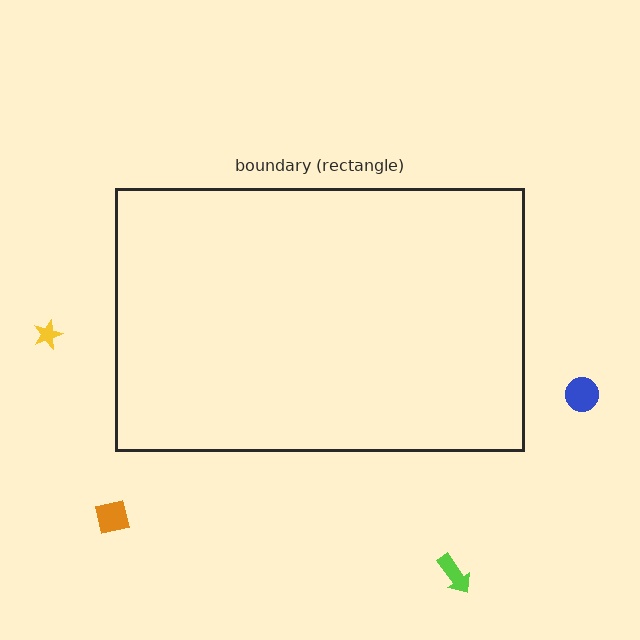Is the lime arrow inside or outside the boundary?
Outside.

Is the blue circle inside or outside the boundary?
Outside.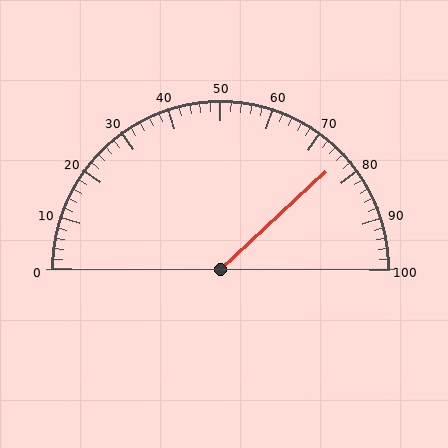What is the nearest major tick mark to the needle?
The nearest major tick mark is 80.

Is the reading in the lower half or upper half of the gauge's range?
The reading is in the upper half of the range (0 to 100).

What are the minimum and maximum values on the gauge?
The gauge ranges from 0 to 100.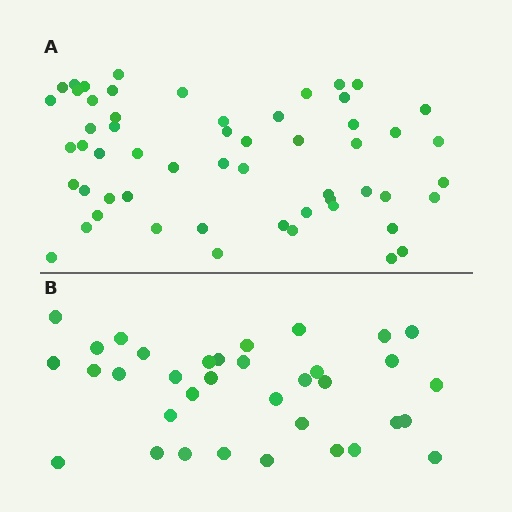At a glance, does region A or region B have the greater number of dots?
Region A (the top region) has more dots.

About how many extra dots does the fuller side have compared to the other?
Region A has approximately 20 more dots than region B.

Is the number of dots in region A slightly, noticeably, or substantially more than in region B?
Region A has substantially more. The ratio is roughly 1.6 to 1.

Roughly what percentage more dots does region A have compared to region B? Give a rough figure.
About 60% more.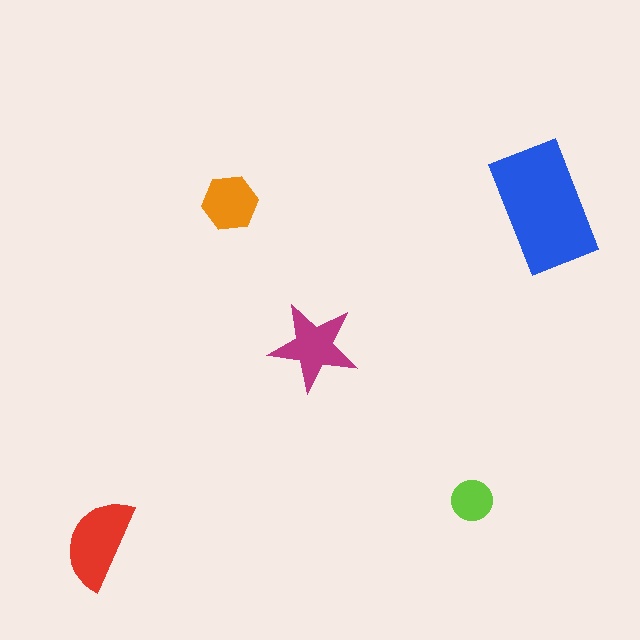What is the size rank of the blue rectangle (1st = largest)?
1st.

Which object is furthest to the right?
The blue rectangle is rightmost.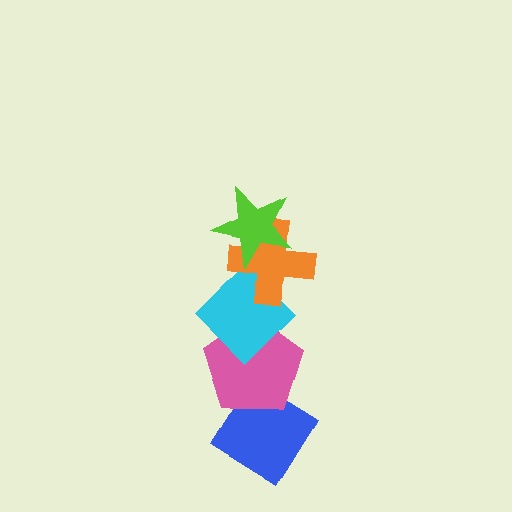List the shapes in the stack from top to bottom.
From top to bottom: the lime star, the orange cross, the cyan diamond, the pink pentagon, the blue diamond.